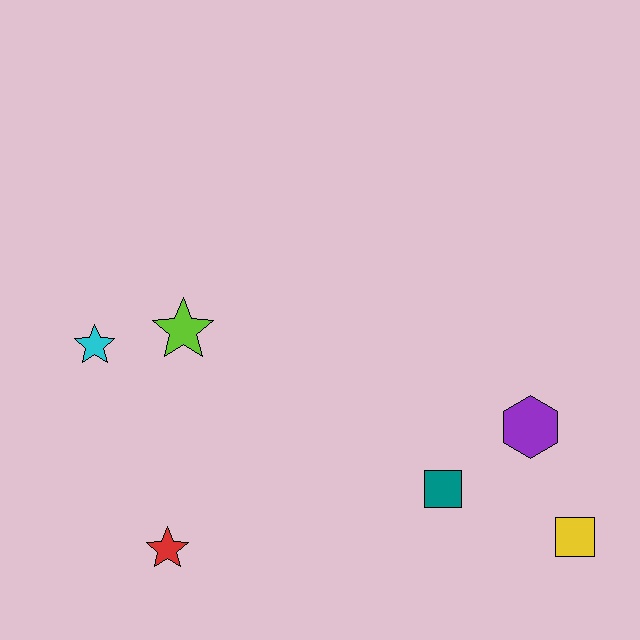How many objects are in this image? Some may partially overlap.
There are 6 objects.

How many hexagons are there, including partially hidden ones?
There is 1 hexagon.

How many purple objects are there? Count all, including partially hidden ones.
There is 1 purple object.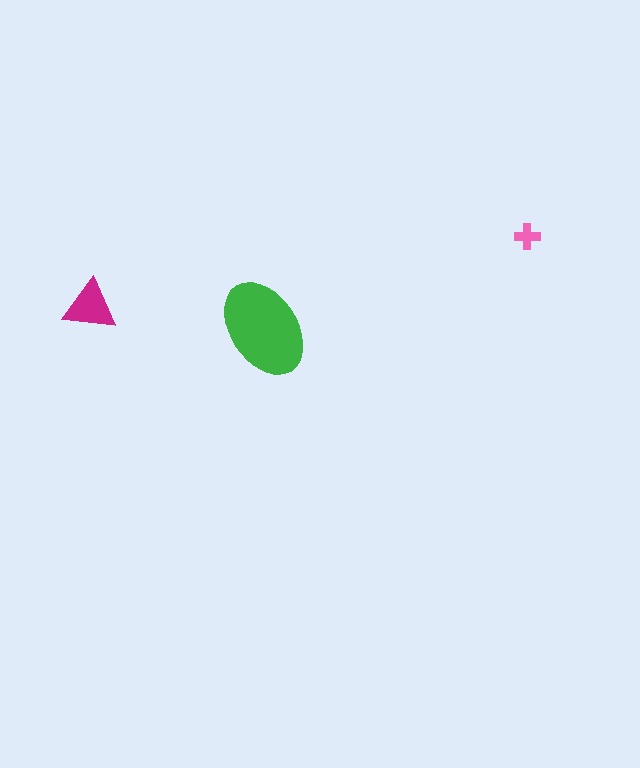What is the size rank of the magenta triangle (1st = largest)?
2nd.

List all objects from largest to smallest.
The green ellipse, the magenta triangle, the pink cross.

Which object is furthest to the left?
The magenta triangle is leftmost.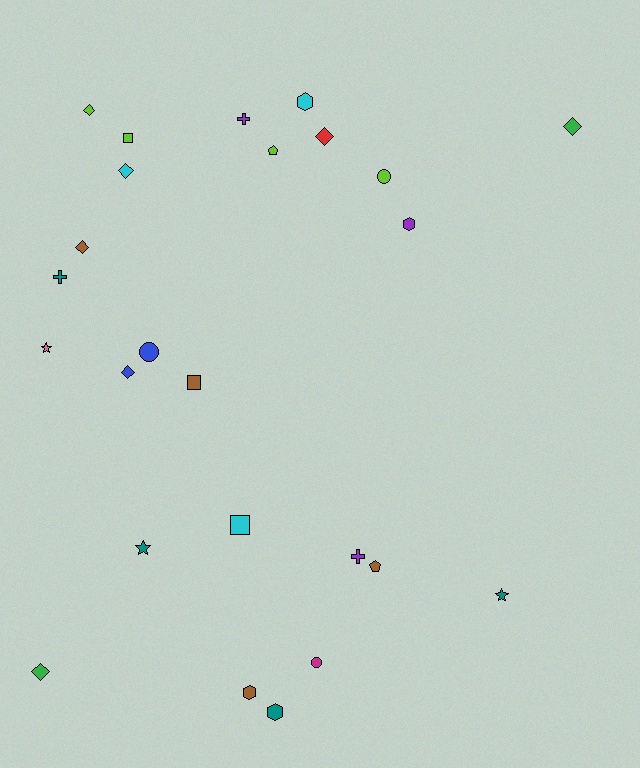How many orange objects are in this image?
There are no orange objects.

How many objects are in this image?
There are 25 objects.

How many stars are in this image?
There are 3 stars.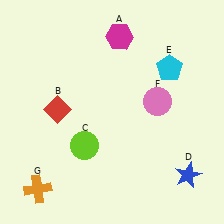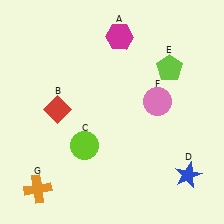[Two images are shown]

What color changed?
The pentagon (E) changed from cyan in Image 1 to lime in Image 2.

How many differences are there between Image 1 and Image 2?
There is 1 difference between the two images.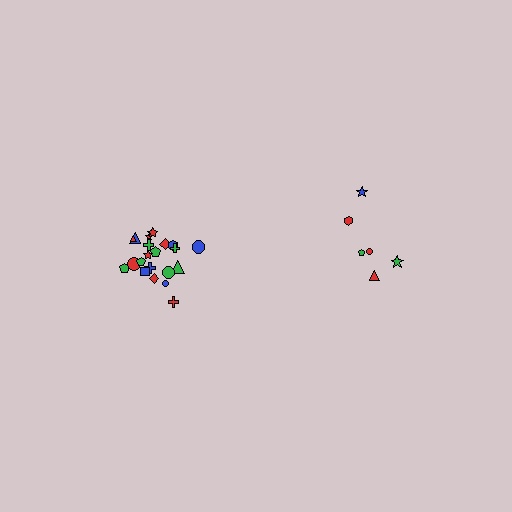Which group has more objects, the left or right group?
The left group.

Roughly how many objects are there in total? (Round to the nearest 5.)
Roughly 30 objects in total.